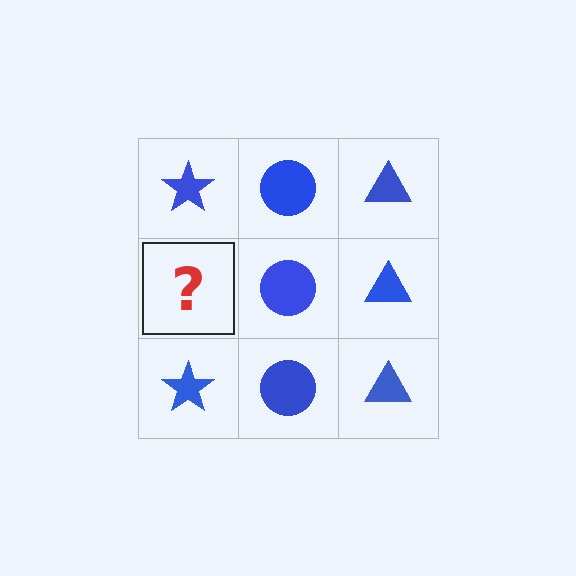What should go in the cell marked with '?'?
The missing cell should contain a blue star.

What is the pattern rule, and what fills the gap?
The rule is that each column has a consistent shape. The gap should be filled with a blue star.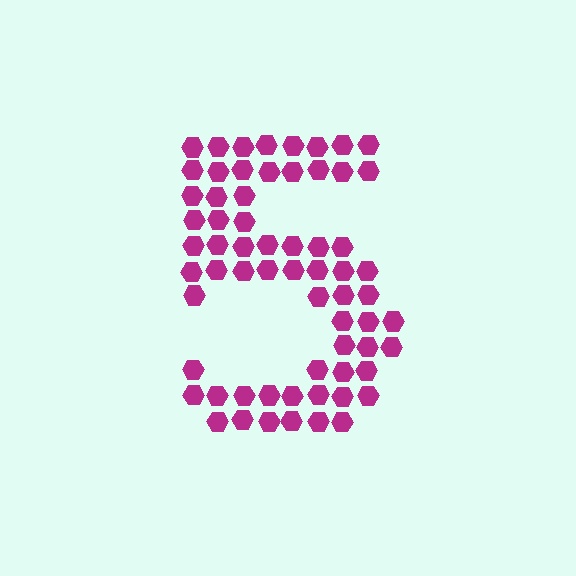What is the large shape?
The large shape is the digit 5.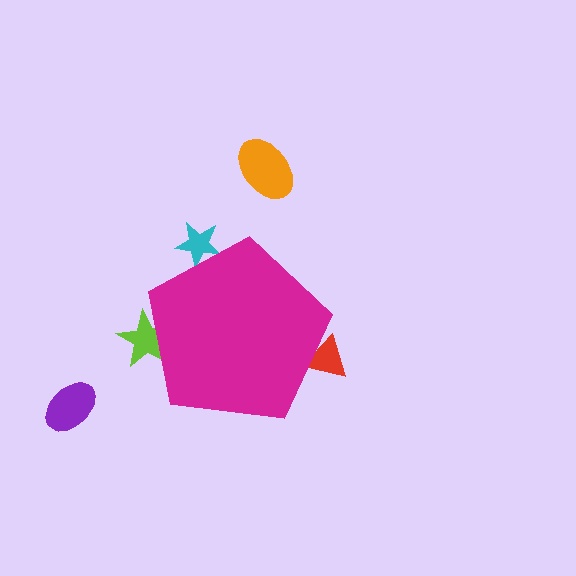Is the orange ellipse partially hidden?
No, the orange ellipse is fully visible.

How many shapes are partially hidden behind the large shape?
3 shapes are partially hidden.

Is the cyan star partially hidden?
Yes, the cyan star is partially hidden behind the magenta pentagon.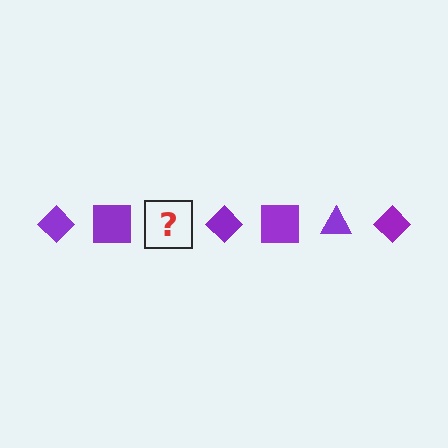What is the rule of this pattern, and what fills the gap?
The rule is that the pattern cycles through diamond, square, triangle shapes in purple. The gap should be filled with a purple triangle.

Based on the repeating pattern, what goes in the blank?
The blank should be a purple triangle.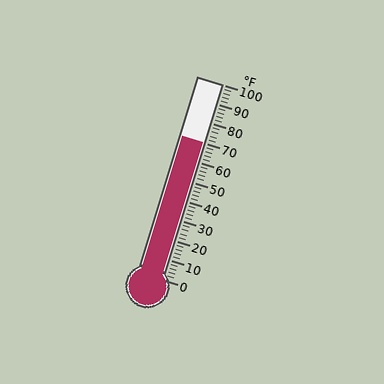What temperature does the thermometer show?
The thermometer shows approximately 70°F.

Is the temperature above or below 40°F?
The temperature is above 40°F.